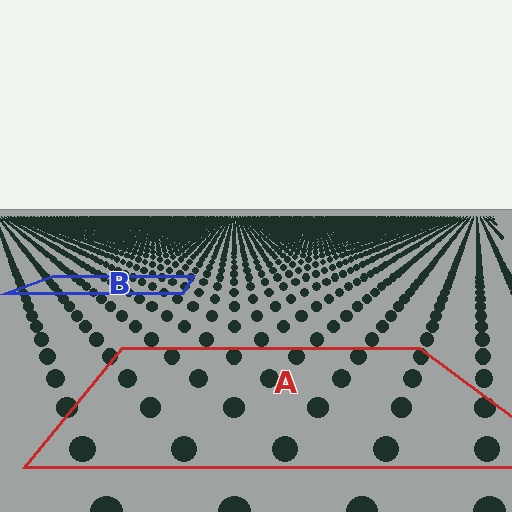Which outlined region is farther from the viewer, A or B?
Region B is farther from the viewer — the texture elements inside it appear smaller and more densely packed.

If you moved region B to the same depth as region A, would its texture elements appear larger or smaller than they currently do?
They would appear larger. At a closer depth, the same texture elements are projected at a bigger on-screen size.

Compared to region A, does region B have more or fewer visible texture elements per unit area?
Region B has more texture elements per unit area — they are packed more densely because it is farther away.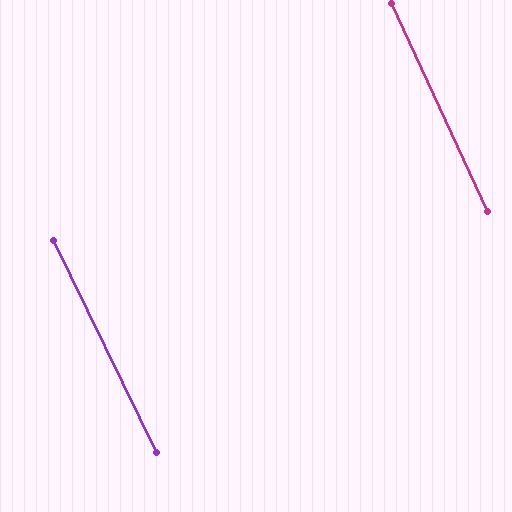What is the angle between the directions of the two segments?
Approximately 1 degree.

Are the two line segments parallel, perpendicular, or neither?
Parallel — their directions differ by only 1.2°.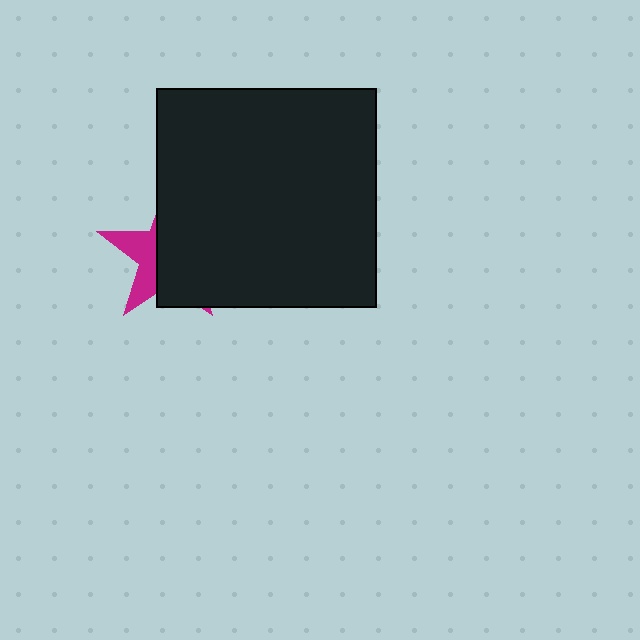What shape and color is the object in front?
The object in front is a black square.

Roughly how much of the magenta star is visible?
A small part of it is visible (roughly 33%).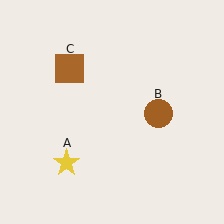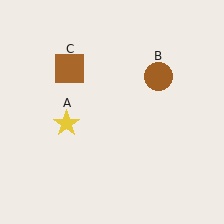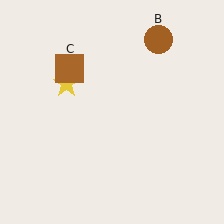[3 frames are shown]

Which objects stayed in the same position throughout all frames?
Brown square (object C) remained stationary.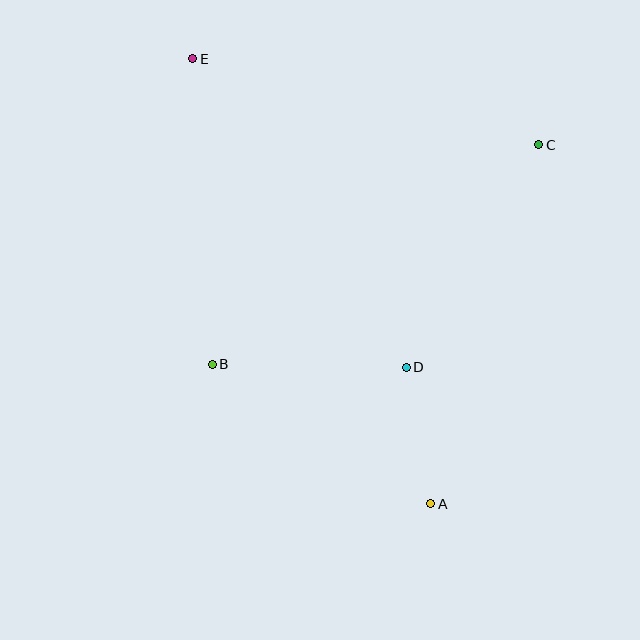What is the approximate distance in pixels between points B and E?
The distance between B and E is approximately 306 pixels.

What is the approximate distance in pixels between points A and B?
The distance between A and B is approximately 259 pixels.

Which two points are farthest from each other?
Points A and E are farthest from each other.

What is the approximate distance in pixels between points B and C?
The distance between B and C is approximately 394 pixels.